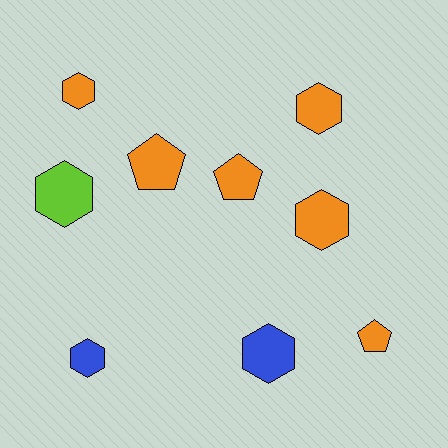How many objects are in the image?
There are 9 objects.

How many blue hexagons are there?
There are 2 blue hexagons.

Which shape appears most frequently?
Hexagon, with 6 objects.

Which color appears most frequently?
Orange, with 6 objects.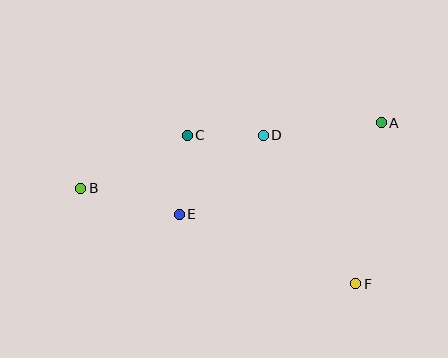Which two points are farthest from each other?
Points A and B are farthest from each other.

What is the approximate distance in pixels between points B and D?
The distance between B and D is approximately 191 pixels.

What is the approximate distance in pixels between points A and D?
The distance between A and D is approximately 119 pixels.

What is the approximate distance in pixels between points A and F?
The distance between A and F is approximately 163 pixels.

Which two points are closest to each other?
Points C and D are closest to each other.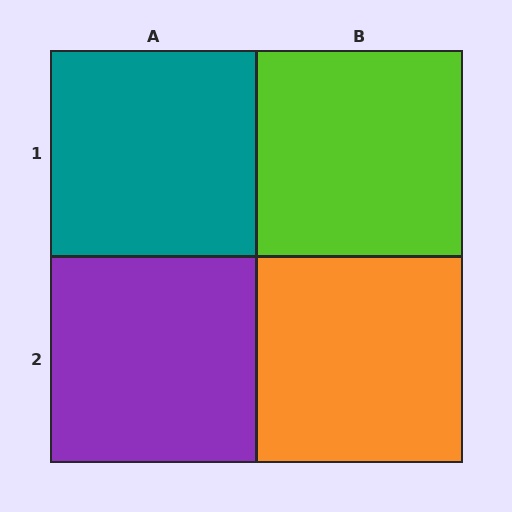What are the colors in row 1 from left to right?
Teal, lime.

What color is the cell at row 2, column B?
Orange.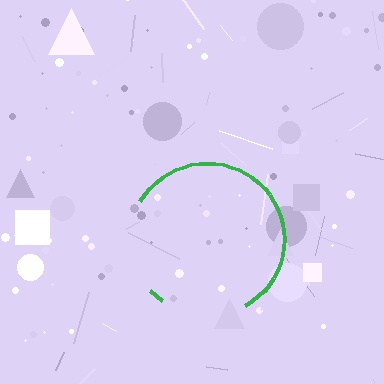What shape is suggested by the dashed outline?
The dashed outline suggests a circle.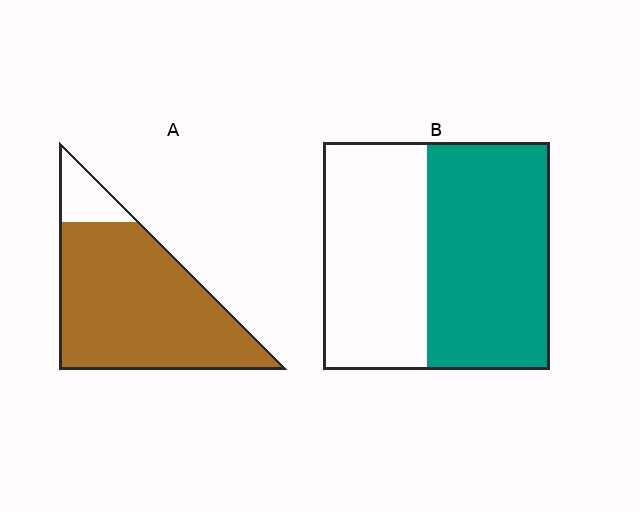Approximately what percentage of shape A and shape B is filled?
A is approximately 90% and B is approximately 55%.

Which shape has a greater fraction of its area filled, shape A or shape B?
Shape A.